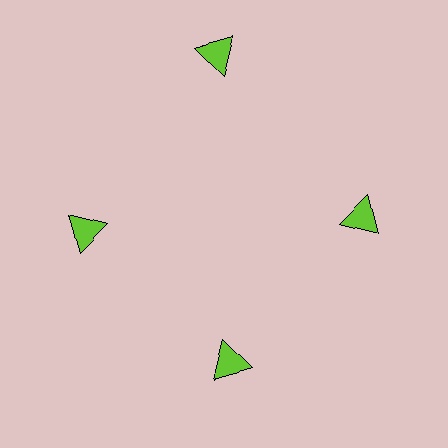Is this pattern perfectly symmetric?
No. The 4 lime triangles are arranged in a ring, but one element near the 12 o'clock position is pushed outward from the center, breaking the 4-fold rotational symmetry.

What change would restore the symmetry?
The symmetry would be restored by moving it inward, back onto the ring so that all 4 triangles sit at equal angles and equal distance from the center.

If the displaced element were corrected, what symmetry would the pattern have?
It would have 4-fold rotational symmetry — the pattern would map onto itself every 90 degrees.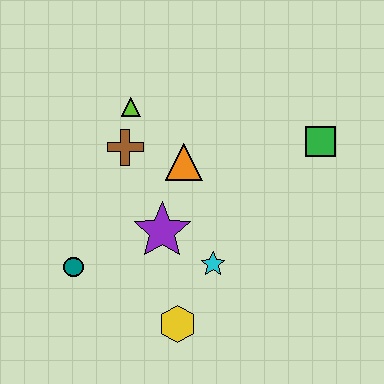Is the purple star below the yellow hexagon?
No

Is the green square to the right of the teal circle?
Yes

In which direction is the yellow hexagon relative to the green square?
The yellow hexagon is below the green square.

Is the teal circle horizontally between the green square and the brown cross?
No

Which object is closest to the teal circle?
The purple star is closest to the teal circle.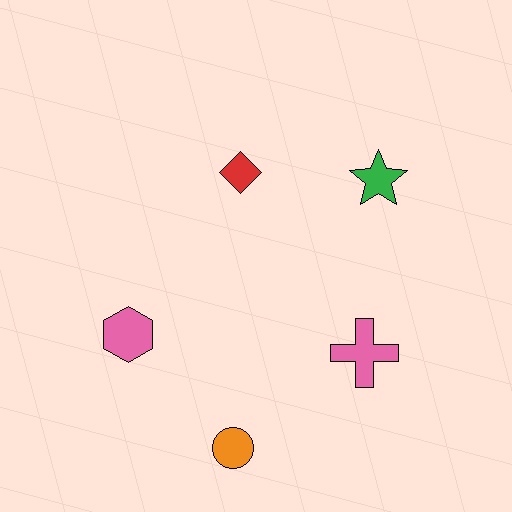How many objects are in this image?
There are 5 objects.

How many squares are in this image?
There are no squares.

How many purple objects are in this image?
There are no purple objects.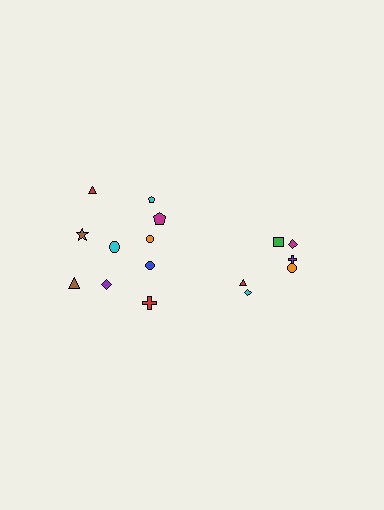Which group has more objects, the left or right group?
The left group.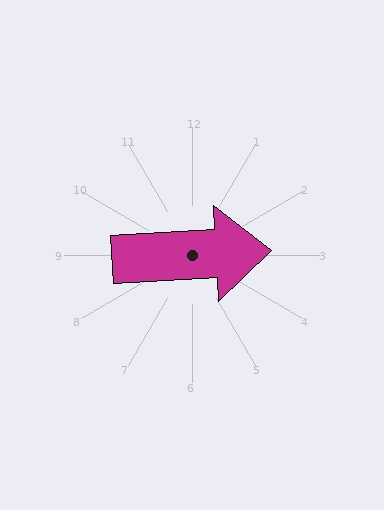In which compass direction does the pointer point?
East.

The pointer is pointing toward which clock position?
Roughly 3 o'clock.